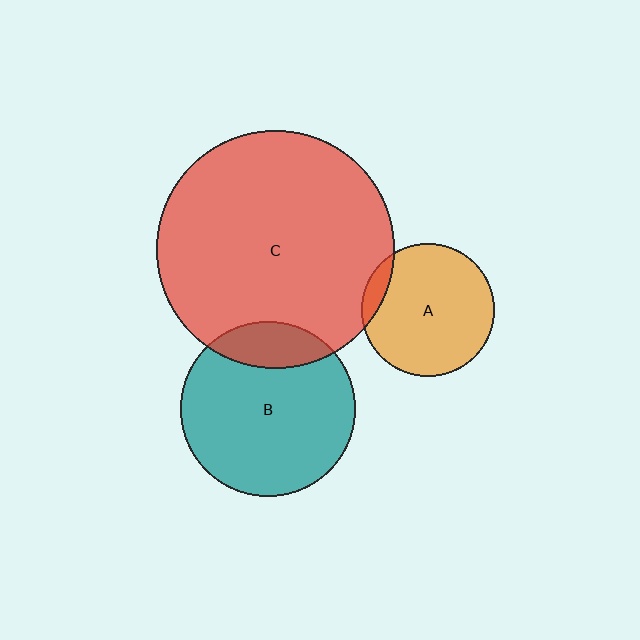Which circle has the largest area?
Circle C (red).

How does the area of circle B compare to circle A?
Approximately 1.7 times.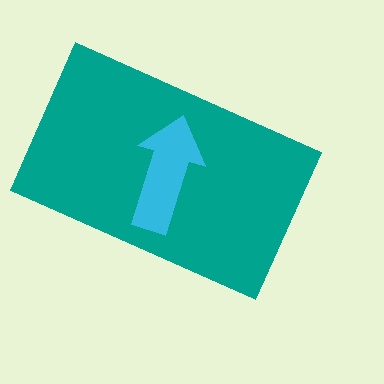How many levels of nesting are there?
2.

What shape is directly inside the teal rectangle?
The cyan arrow.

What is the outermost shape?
The teal rectangle.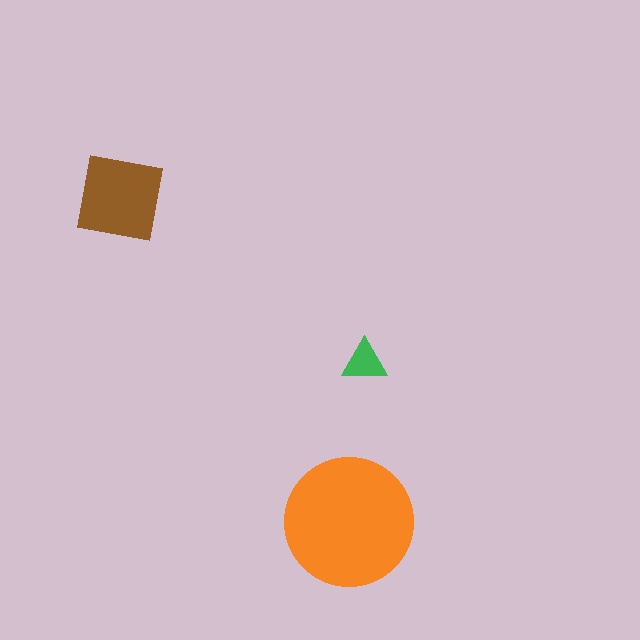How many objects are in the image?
There are 3 objects in the image.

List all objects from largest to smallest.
The orange circle, the brown square, the green triangle.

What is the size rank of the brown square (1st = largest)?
2nd.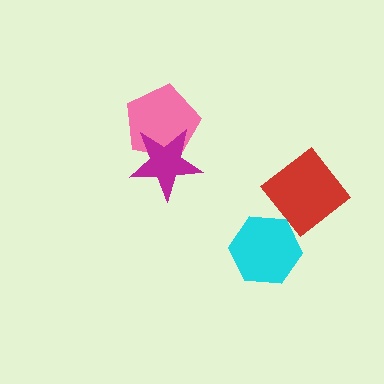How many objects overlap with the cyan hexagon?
0 objects overlap with the cyan hexagon.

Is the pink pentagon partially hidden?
Yes, it is partially covered by another shape.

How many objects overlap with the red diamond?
0 objects overlap with the red diamond.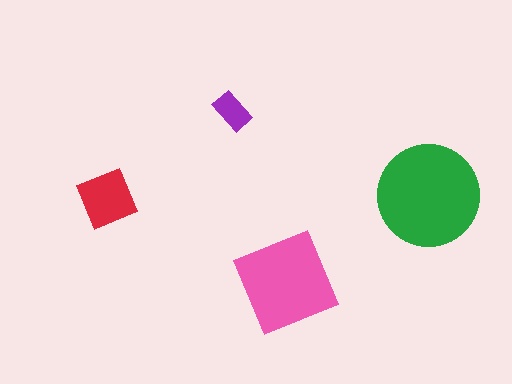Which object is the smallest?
The purple rectangle.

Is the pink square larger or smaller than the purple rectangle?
Larger.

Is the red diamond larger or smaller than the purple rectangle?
Larger.